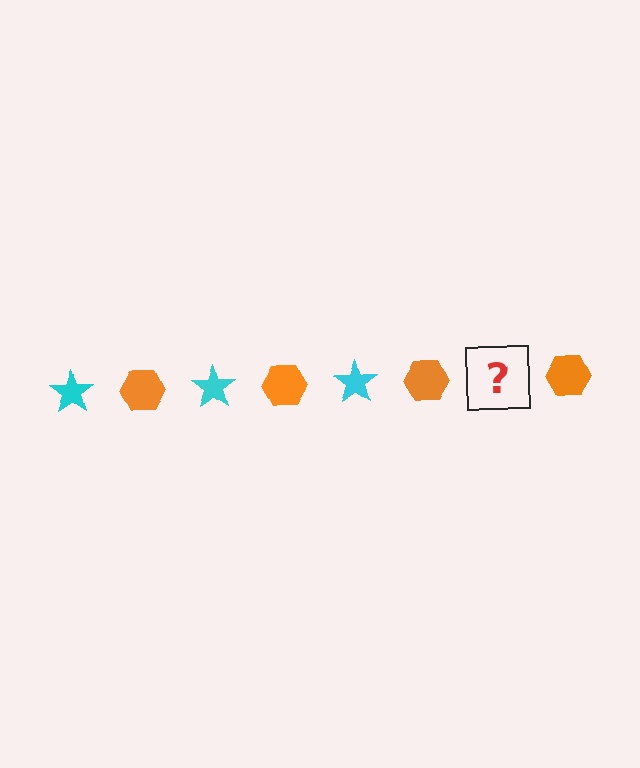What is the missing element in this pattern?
The missing element is a cyan star.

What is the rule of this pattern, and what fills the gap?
The rule is that the pattern alternates between cyan star and orange hexagon. The gap should be filled with a cyan star.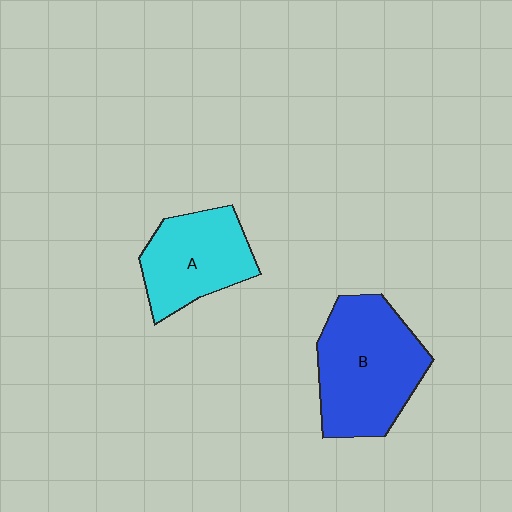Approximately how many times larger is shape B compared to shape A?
Approximately 1.4 times.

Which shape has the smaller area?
Shape A (cyan).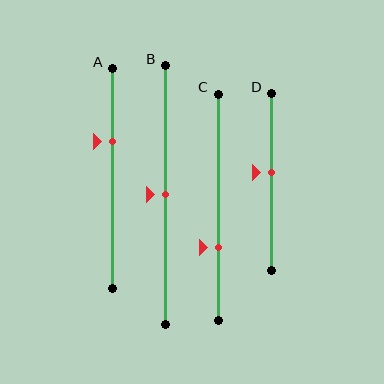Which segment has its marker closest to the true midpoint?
Segment B has its marker closest to the true midpoint.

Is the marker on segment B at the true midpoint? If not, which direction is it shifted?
Yes, the marker on segment B is at the true midpoint.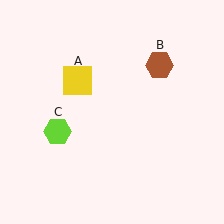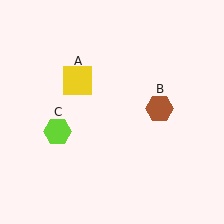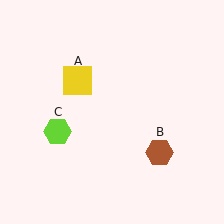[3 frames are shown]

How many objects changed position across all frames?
1 object changed position: brown hexagon (object B).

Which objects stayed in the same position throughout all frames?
Yellow square (object A) and lime hexagon (object C) remained stationary.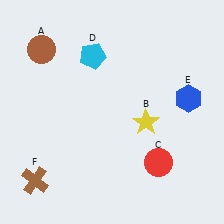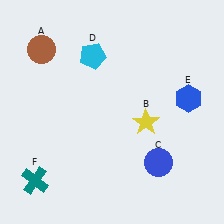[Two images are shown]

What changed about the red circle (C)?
In Image 1, C is red. In Image 2, it changed to blue.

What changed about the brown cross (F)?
In Image 1, F is brown. In Image 2, it changed to teal.